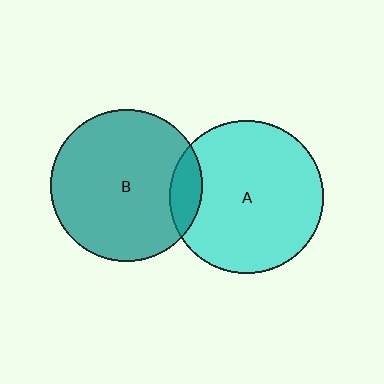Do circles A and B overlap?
Yes.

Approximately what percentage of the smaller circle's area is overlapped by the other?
Approximately 10%.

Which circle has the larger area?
Circle A (cyan).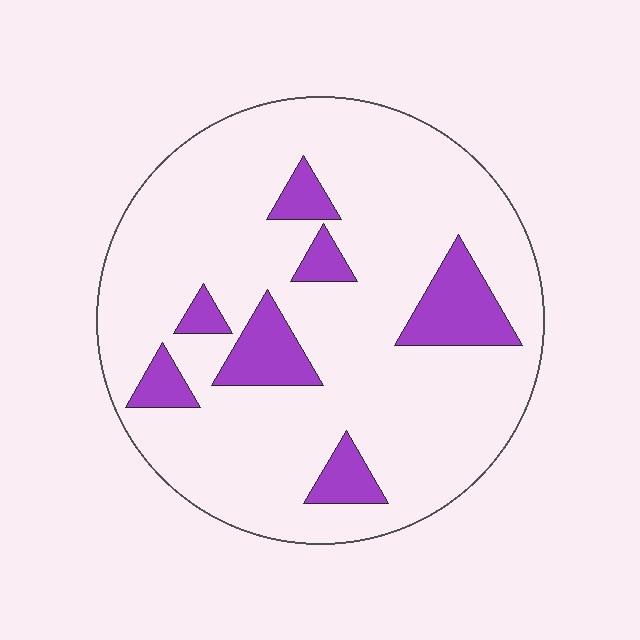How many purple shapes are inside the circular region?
7.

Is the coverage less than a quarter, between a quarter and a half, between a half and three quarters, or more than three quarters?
Less than a quarter.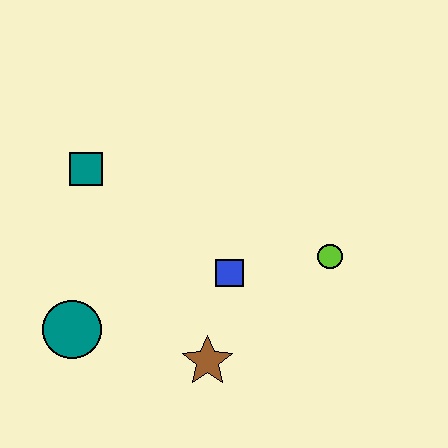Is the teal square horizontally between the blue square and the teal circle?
Yes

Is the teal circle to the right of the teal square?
No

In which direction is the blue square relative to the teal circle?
The blue square is to the right of the teal circle.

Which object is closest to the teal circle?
The brown star is closest to the teal circle.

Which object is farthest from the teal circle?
The lime circle is farthest from the teal circle.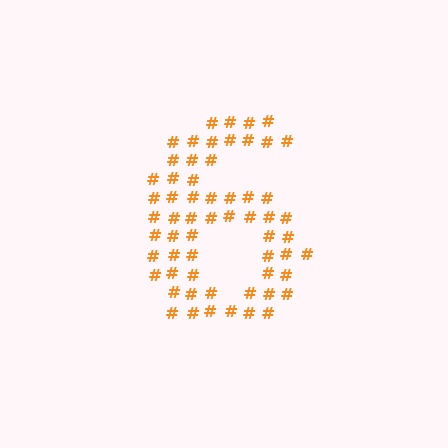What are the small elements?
The small elements are hash symbols.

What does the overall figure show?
The overall figure shows the digit 6.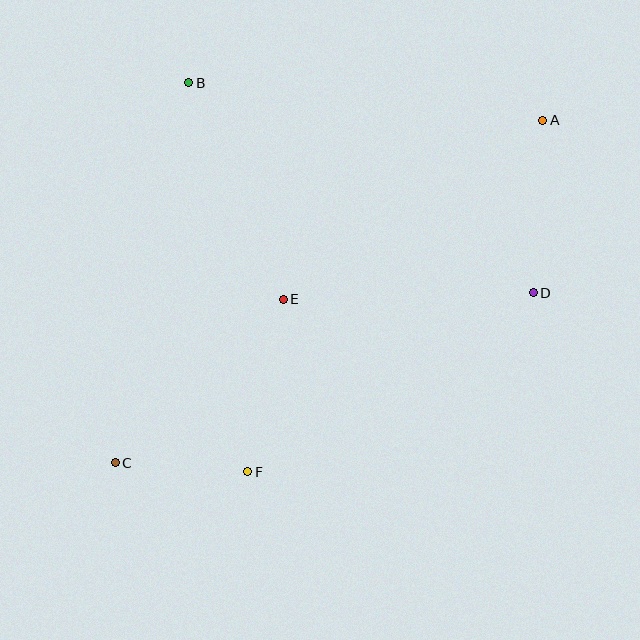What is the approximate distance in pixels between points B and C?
The distance between B and C is approximately 387 pixels.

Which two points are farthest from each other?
Points A and C are farthest from each other.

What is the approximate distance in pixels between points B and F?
The distance between B and F is approximately 393 pixels.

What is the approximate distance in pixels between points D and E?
The distance between D and E is approximately 250 pixels.